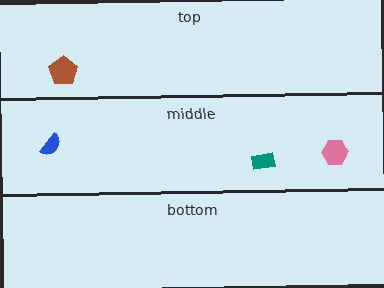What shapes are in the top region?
The brown pentagon.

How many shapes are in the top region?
1.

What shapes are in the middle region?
The pink hexagon, the blue semicircle, the teal rectangle.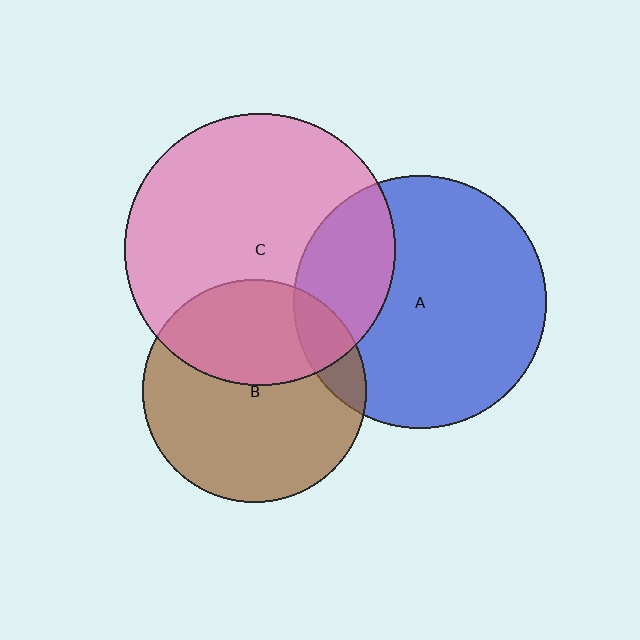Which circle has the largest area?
Circle C (pink).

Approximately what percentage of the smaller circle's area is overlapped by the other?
Approximately 15%.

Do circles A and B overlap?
Yes.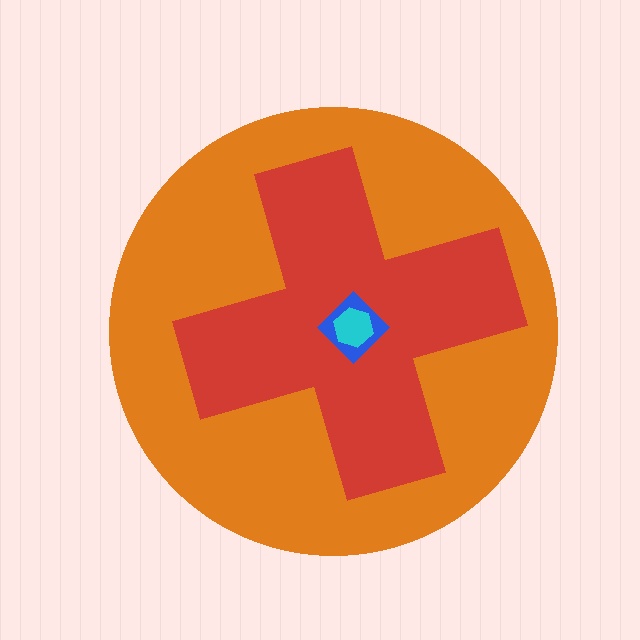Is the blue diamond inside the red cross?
Yes.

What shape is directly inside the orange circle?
The red cross.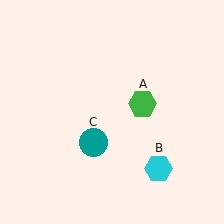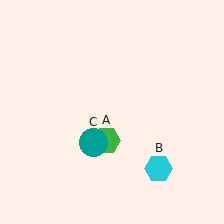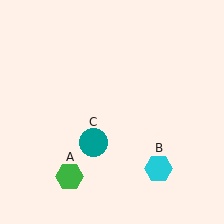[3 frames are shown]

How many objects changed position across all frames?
1 object changed position: green hexagon (object A).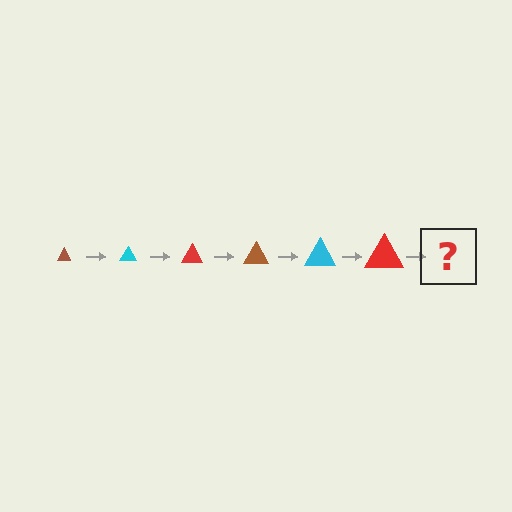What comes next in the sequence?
The next element should be a brown triangle, larger than the previous one.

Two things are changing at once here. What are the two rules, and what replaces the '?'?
The two rules are that the triangle grows larger each step and the color cycles through brown, cyan, and red. The '?' should be a brown triangle, larger than the previous one.